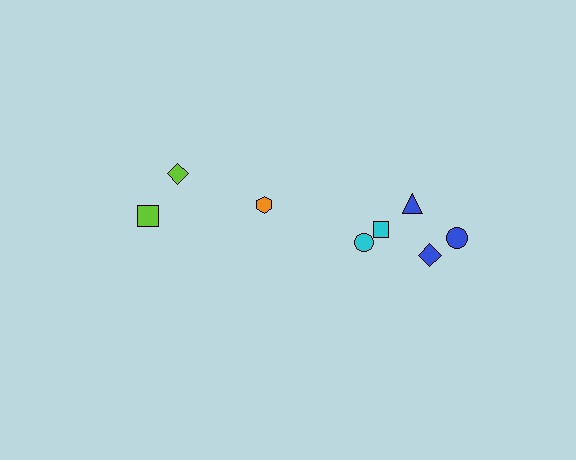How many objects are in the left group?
There are 3 objects.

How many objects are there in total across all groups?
There are 8 objects.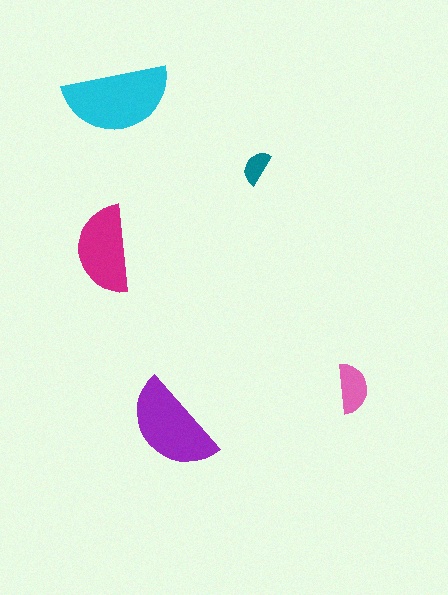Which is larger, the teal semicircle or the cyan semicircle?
The cyan one.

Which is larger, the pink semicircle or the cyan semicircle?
The cyan one.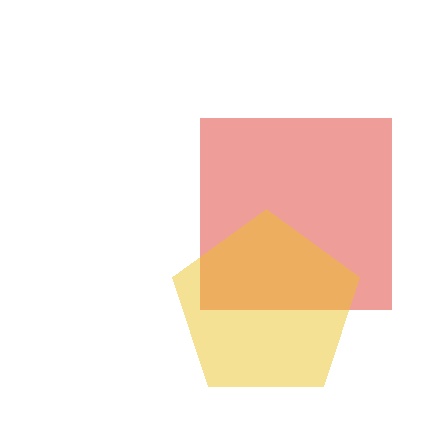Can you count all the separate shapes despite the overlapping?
Yes, there are 2 separate shapes.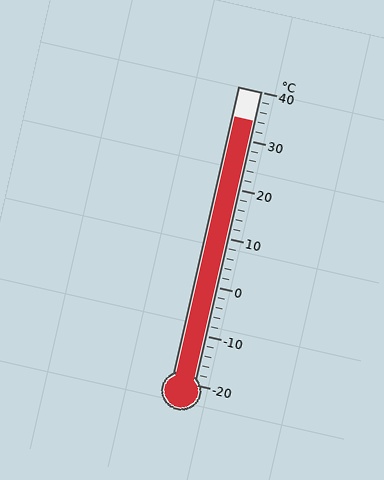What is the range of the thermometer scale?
The thermometer scale ranges from -20°C to 40°C.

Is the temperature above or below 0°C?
The temperature is above 0°C.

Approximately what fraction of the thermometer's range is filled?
The thermometer is filled to approximately 90% of its range.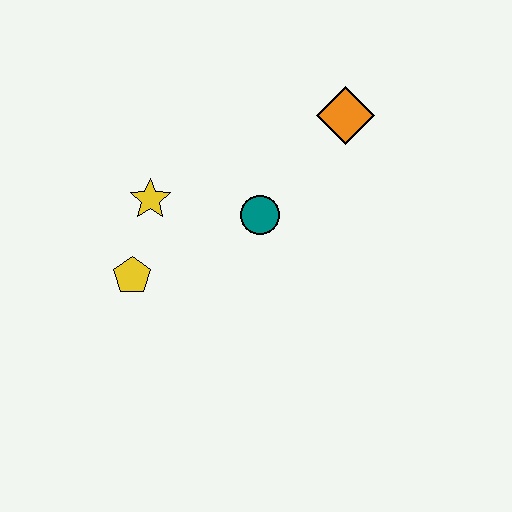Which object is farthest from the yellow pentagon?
The orange diamond is farthest from the yellow pentagon.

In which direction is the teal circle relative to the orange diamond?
The teal circle is below the orange diamond.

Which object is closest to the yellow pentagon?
The yellow star is closest to the yellow pentagon.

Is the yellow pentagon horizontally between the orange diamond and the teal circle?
No